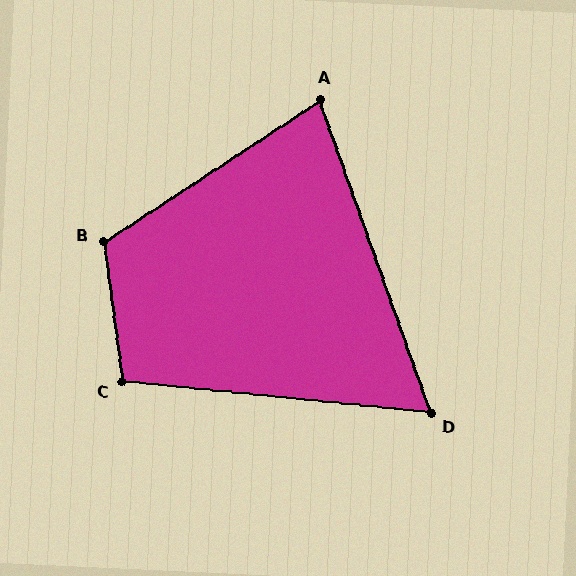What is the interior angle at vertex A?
Approximately 76 degrees (acute).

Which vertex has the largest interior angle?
B, at approximately 115 degrees.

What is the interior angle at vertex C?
Approximately 104 degrees (obtuse).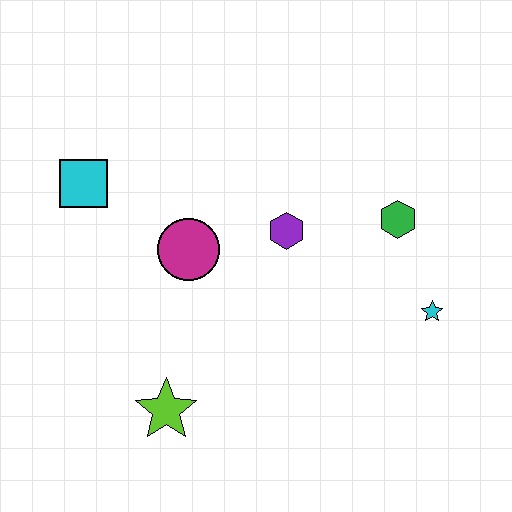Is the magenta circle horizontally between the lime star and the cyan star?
Yes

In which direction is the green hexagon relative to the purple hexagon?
The green hexagon is to the right of the purple hexagon.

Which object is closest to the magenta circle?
The purple hexagon is closest to the magenta circle.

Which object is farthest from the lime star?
The green hexagon is farthest from the lime star.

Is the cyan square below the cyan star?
No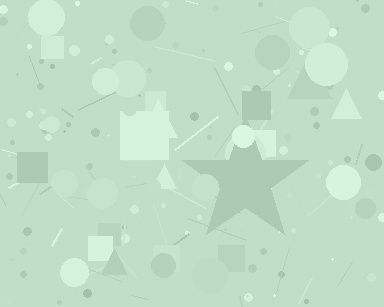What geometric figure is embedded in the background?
A star is embedded in the background.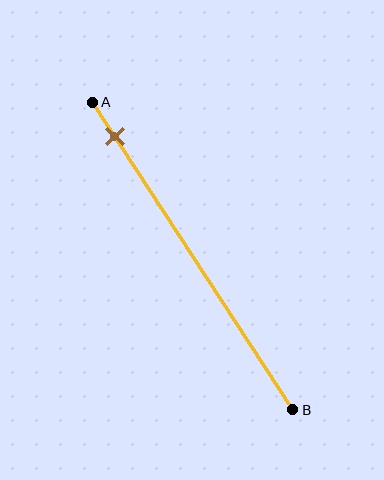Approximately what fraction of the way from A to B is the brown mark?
The brown mark is approximately 10% of the way from A to B.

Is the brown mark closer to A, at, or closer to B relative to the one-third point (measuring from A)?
The brown mark is closer to point A than the one-third point of segment AB.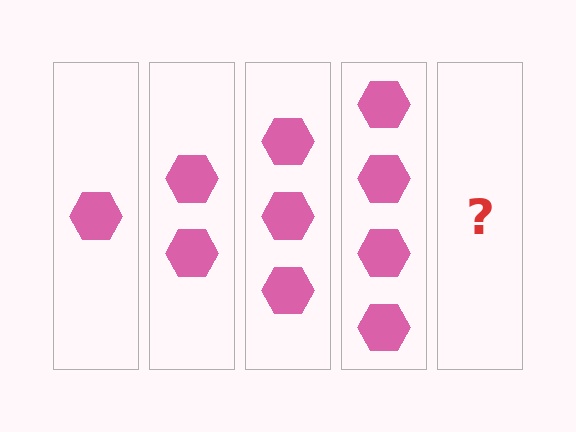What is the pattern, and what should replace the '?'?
The pattern is that each step adds one more hexagon. The '?' should be 5 hexagons.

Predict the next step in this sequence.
The next step is 5 hexagons.